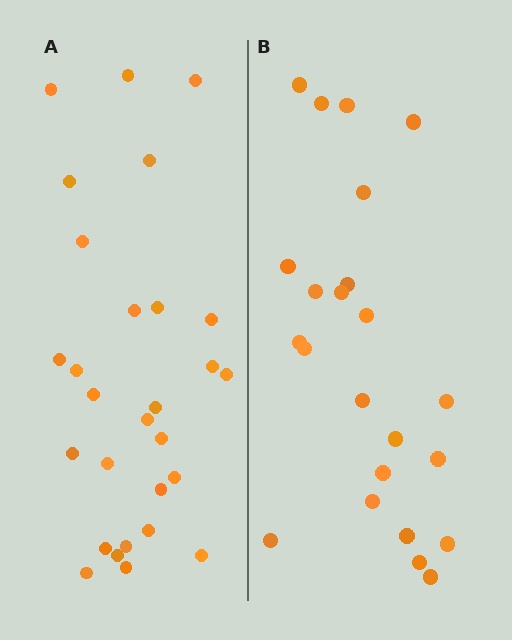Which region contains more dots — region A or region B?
Region A (the left region) has more dots.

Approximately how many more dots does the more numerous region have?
Region A has about 5 more dots than region B.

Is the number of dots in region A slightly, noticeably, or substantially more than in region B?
Region A has only slightly more — the two regions are fairly close. The ratio is roughly 1.2 to 1.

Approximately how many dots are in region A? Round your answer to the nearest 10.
About 30 dots. (The exact count is 28, which rounds to 30.)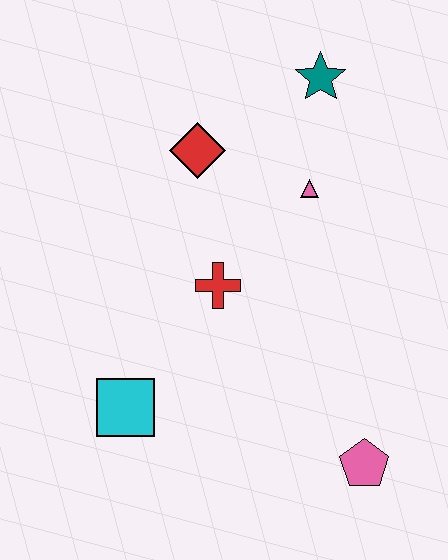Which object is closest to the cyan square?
The red cross is closest to the cyan square.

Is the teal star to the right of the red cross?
Yes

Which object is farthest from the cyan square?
The teal star is farthest from the cyan square.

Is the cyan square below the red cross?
Yes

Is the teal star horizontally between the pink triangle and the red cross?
No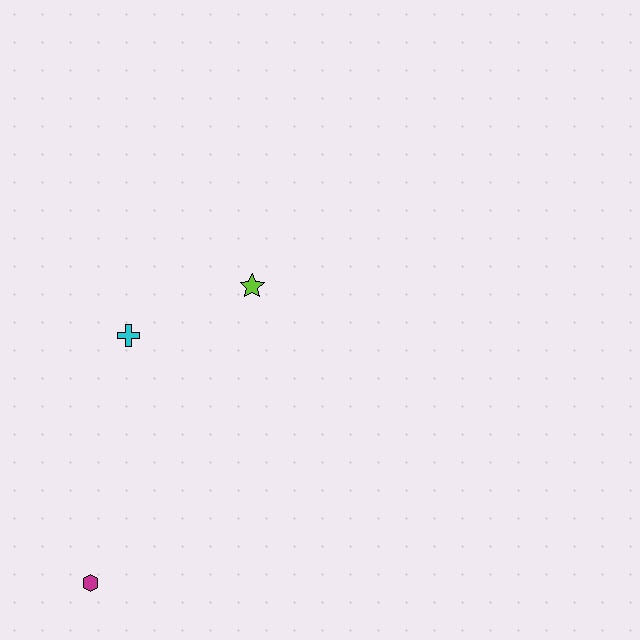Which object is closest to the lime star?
The cyan cross is closest to the lime star.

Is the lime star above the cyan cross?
Yes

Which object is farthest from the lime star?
The magenta hexagon is farthest from the lime star.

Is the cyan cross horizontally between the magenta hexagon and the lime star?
Yes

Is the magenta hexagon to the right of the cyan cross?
No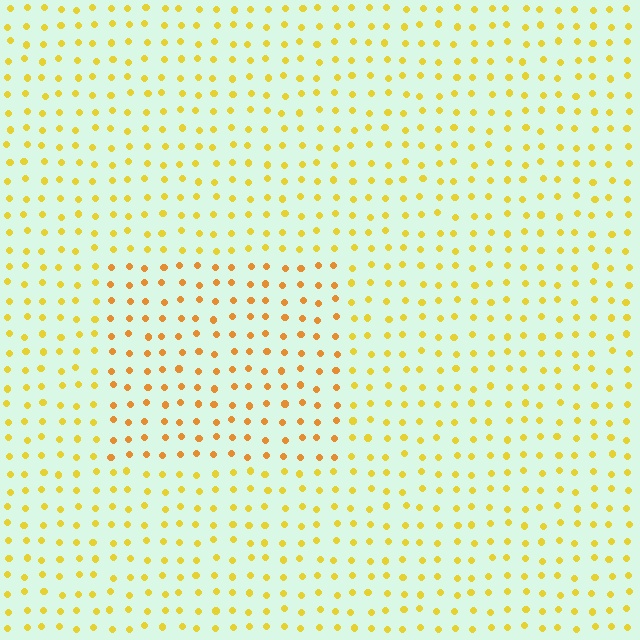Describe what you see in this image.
The image is filled with small yellow elements in a uniform arrangement. A rectangle-shaped region is visible where the elements are tinted to a slightly different hue, forming a subtle color boundary.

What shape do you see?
I see a rectangle.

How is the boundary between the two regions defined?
The boundary is defined purely by a slight shift in hue (about 23 degrees). Spacing, size, and orientation are identical on both sides.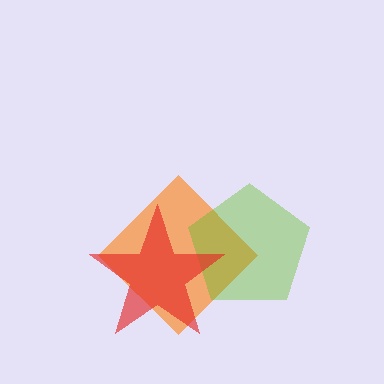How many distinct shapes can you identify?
There are 3 distinct shapes: an orange diamond, a lime pentagon, a red star.